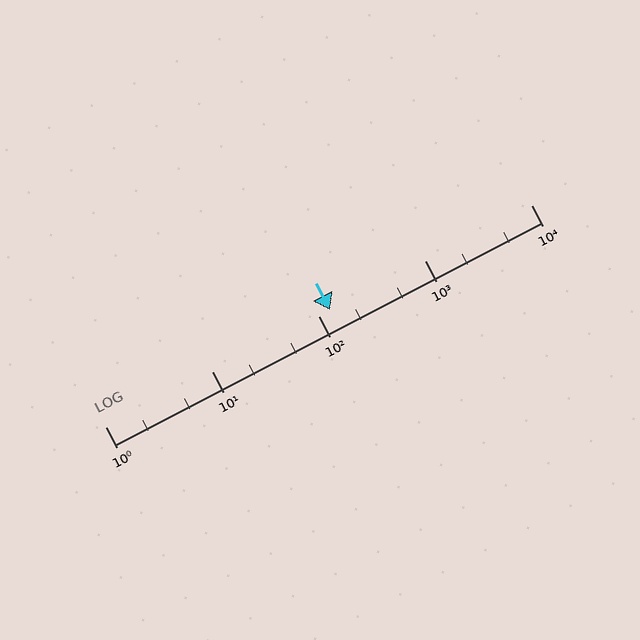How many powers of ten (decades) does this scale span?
The scale spans 4 decades, from 1 to 10000.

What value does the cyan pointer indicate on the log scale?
The pointer indicates approximately 130.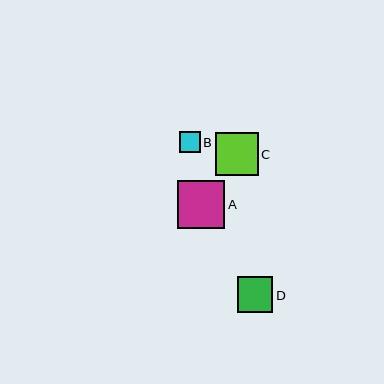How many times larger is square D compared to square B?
Square D is approximately 1.7 times the size of square B.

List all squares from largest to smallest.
From largest to smallest: A, C, D, B.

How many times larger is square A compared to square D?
Square A is approximately 1.3 times the size of square D.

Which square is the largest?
Square A is the largest with a size of approximately 47 pixels.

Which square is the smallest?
Square B is the smallest with a size of approximately 21 pixels.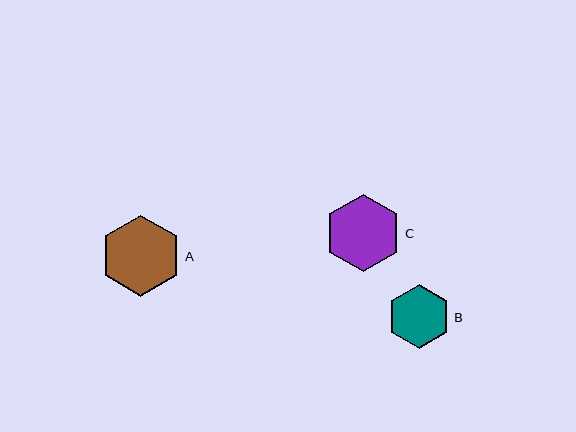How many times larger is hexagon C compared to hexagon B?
Hexagon C is approximately 1.2 times the size of hexagon B.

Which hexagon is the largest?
Hexagon A is the largest with a size of approximately 81 pixels.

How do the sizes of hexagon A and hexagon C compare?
Hexagon A and hexagon C are approximately the same size.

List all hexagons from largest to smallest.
From largest to smallest: A, C, B.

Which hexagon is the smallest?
Hexagon B is the smallest with a size of approximately 64 pixels.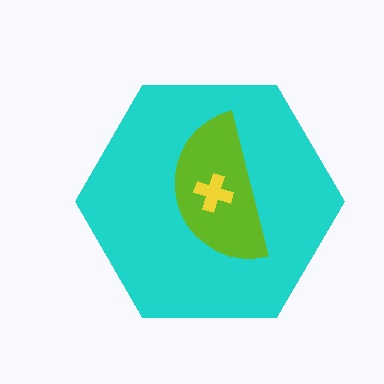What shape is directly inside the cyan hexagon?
The lime semicircle.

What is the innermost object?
The yellow cross.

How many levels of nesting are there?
3.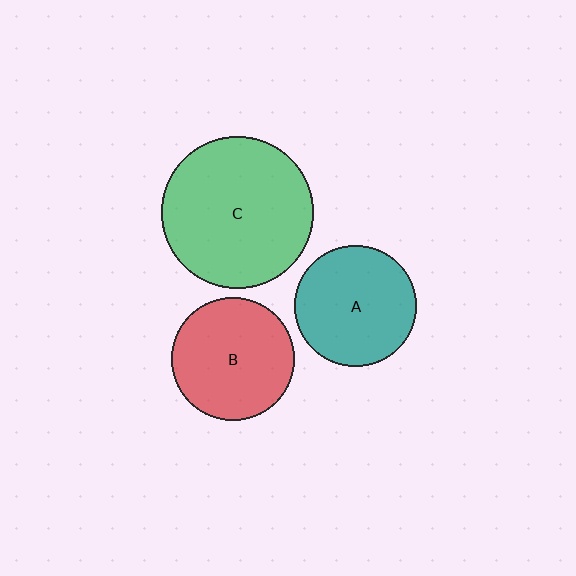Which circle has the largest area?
Circle C (green).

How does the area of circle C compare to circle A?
Approximately 1.6 times.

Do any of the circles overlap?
No, none of the circles overlap.